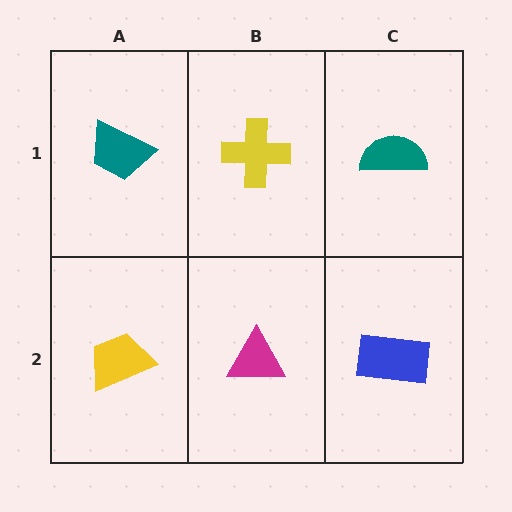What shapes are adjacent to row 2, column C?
A teal semicircle (row 1, column C), a magenta triangle (row 2, column B).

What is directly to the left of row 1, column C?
A yellow cross.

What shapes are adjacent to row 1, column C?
A blue rectangle (row 2, column C), a yellow cross (row 1, column B).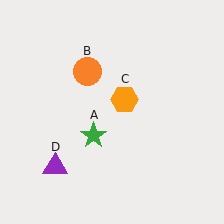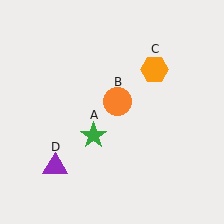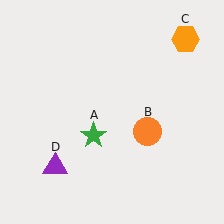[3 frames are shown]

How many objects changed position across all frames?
2 objects changed position: orange circle (object B), orange hexagon (object C).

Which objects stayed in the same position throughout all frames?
Green star (object A) and purple triangle (object D) remained stationary.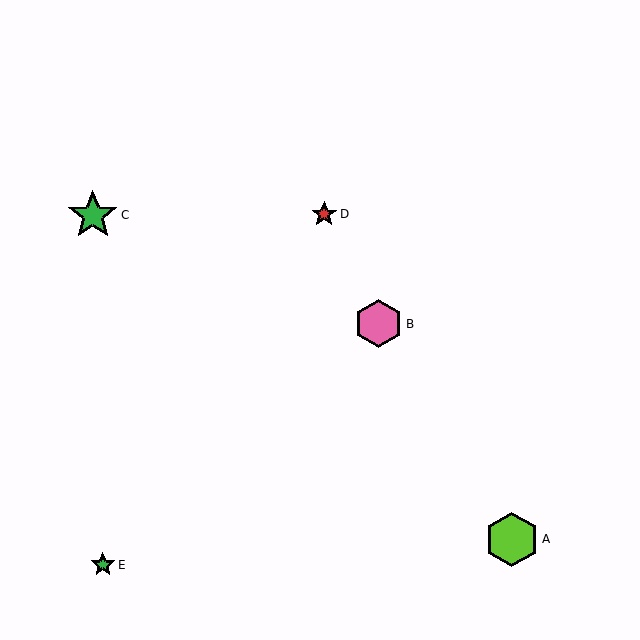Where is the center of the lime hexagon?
The center of the lime hexagon is at (512, 539).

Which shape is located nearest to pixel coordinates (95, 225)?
The green star (labeled C) at (93, 215) is nearest to that location.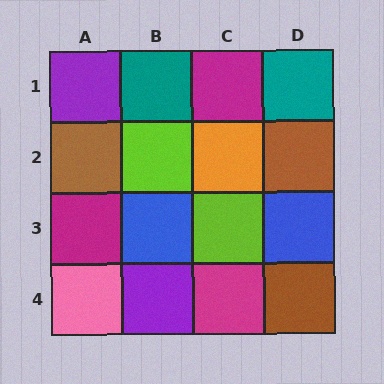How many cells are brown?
3 cells are brown.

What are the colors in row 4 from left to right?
Pink, purple, magenta, brown.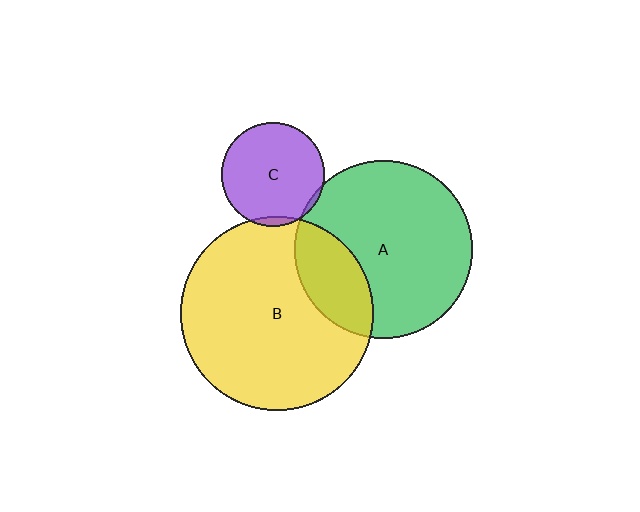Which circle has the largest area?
Circle B (yellow).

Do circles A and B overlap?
Yes.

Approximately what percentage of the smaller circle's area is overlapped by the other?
Approximately 25%.